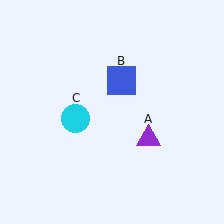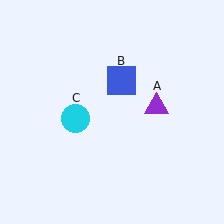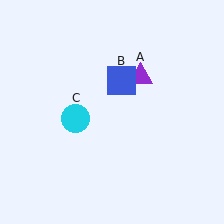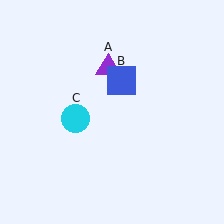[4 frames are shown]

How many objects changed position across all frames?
1 object changed position: purple triangle (object A).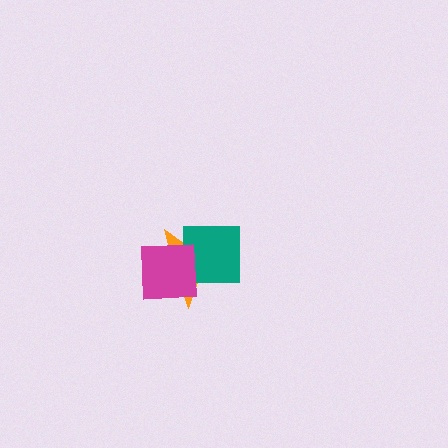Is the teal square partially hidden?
Yes, it is partially covered by another shape.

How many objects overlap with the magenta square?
2 objects overlap with the magenta square.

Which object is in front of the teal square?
The magenta square is in front of the teal square.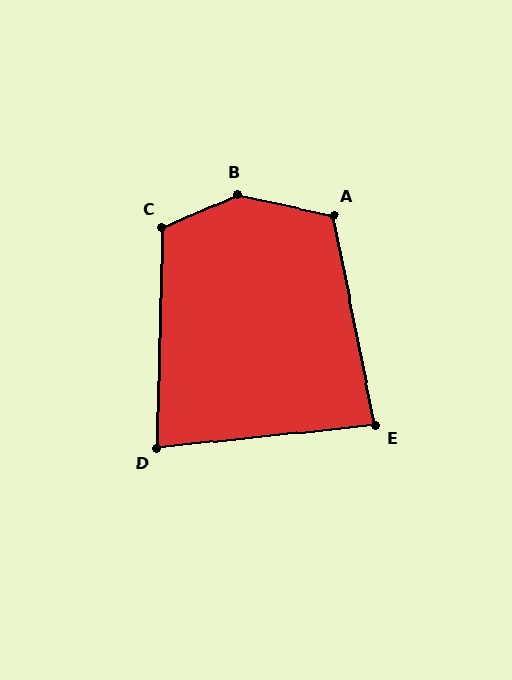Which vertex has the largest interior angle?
B, at approximately 144 degrees.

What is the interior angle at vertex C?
Approximately 115 degrees (obtuse).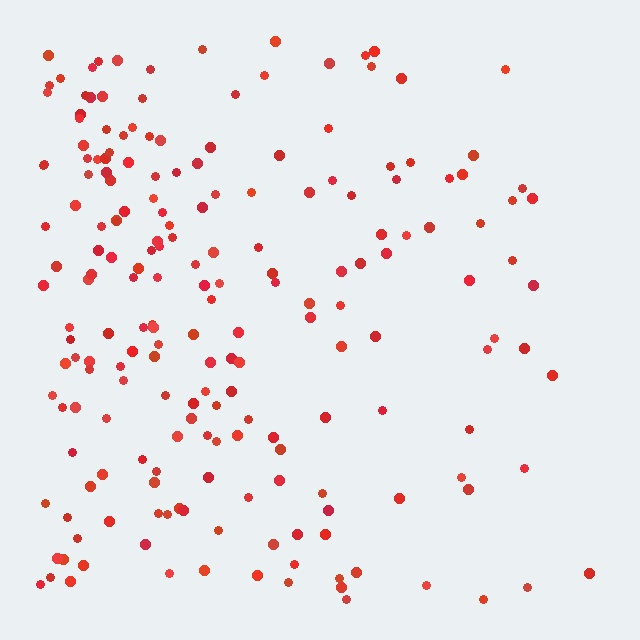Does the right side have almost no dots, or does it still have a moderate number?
Still a moderate number, just noticeably fewer than the left.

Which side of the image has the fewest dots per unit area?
The right.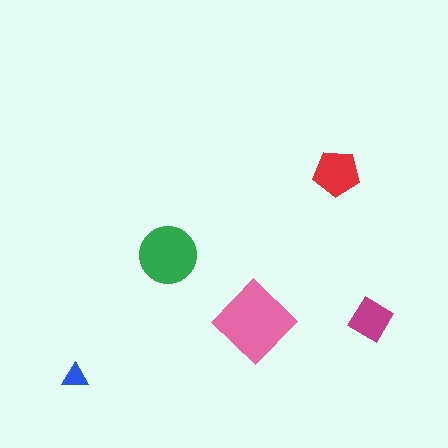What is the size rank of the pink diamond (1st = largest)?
1st.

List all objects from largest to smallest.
The pink diamond, the green circle, the red pentagon, the magenta diamond, the blue triangle.